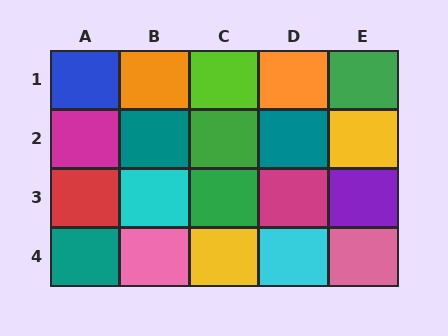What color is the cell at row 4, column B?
Pink.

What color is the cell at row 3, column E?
Purple.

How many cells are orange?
2 cells are orange.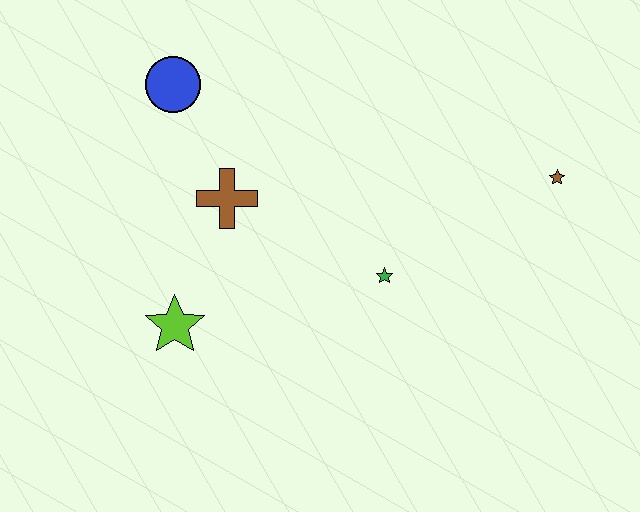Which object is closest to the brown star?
The green star is closest to the brown star.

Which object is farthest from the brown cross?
The brown star is farthest from the brown cross.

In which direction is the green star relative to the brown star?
The green star is to the left of the brown star.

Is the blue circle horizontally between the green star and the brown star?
No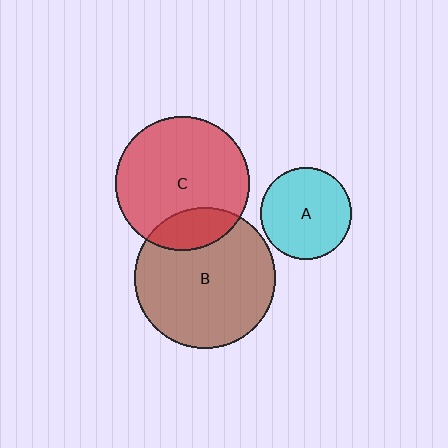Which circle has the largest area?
Circle B (brown).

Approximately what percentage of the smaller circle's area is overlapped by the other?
Approximately 20%.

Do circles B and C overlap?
Yes.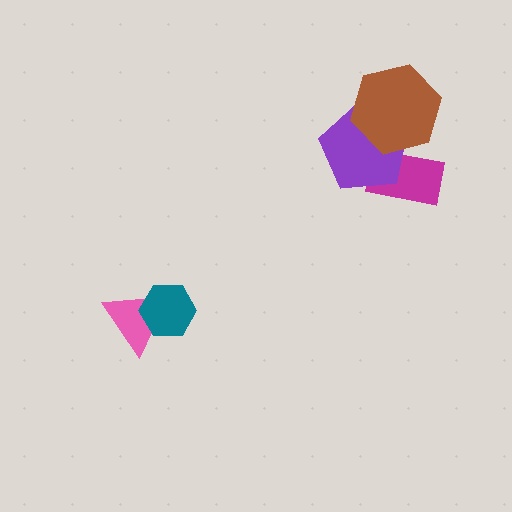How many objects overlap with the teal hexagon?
1 object overlaps with the teal hexagon.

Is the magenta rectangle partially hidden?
Yes, it is partially covered by another shape.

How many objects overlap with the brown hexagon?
2 objects overlap with the brown hexagon.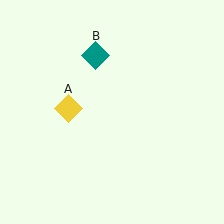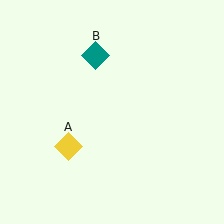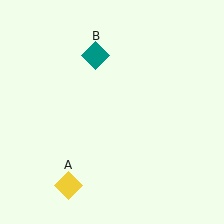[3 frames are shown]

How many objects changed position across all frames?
1 object changed position: yellow diamond (object A).